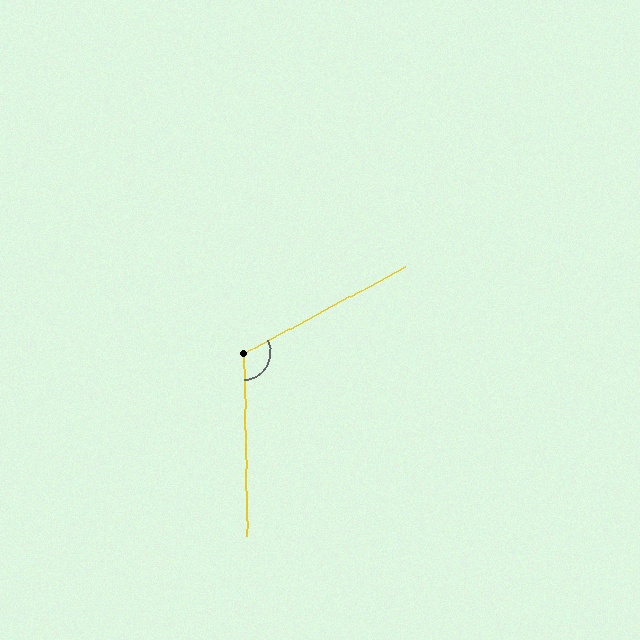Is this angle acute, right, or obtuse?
It is obtuse.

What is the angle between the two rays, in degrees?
Approximately 117 degrees.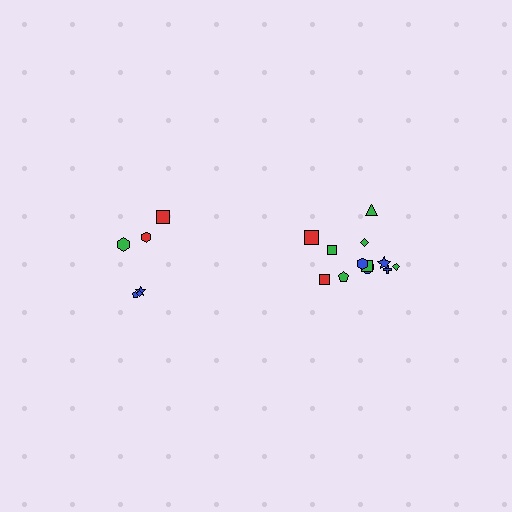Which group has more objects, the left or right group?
The right group.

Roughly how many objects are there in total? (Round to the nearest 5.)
Roughly 20 objects in total.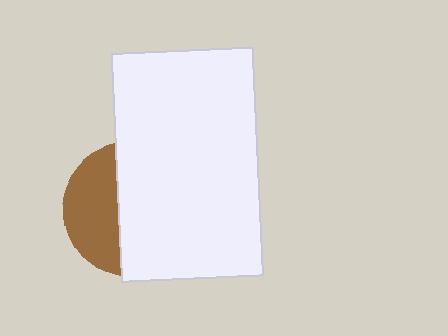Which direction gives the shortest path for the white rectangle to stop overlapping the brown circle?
Moving right gives the shortest separation.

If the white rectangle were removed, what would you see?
You would see the complete brown circle.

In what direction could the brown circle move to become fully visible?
The brown circle could move left. That would shift it out from behind the white rectangle entirely.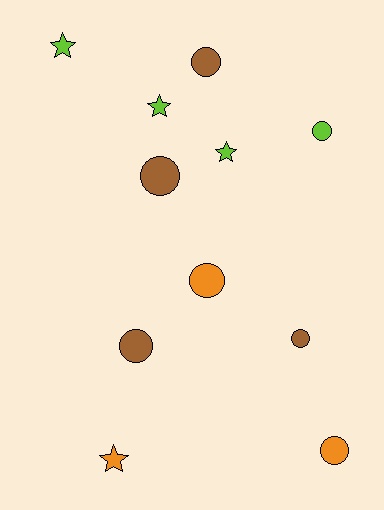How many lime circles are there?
There is 1 lime circle.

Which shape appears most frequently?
Circle, with 7 objects.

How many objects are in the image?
There are 11 objects.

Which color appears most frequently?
Lime, with 4 objects.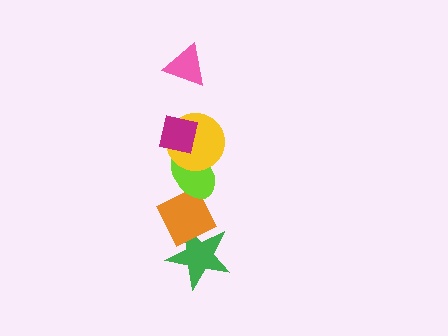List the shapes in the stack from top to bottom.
From top to bottom: the pink triangle, the magenta square, the yellow circle, the lime ellipse, the orange diamond, the green star.